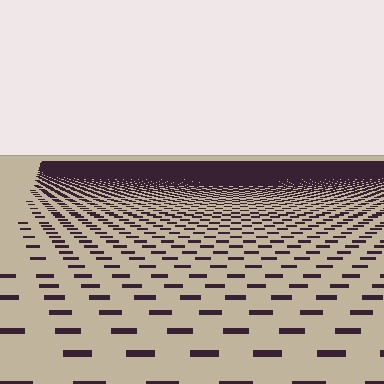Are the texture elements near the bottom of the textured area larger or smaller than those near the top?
Larger. Near the bottom, elements are closer to the viewer and appear at a bigger on-screen size.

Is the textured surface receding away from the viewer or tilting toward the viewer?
The surface is receding away from the viewer. Texture elements get smaller and denser toward the top.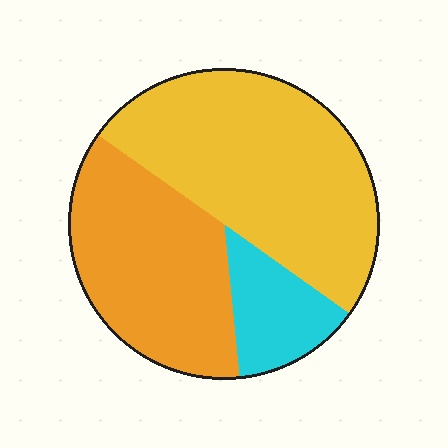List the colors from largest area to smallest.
From largest to smallest: yellow, orange, cyan.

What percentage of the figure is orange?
Orange covers 36% of the figure.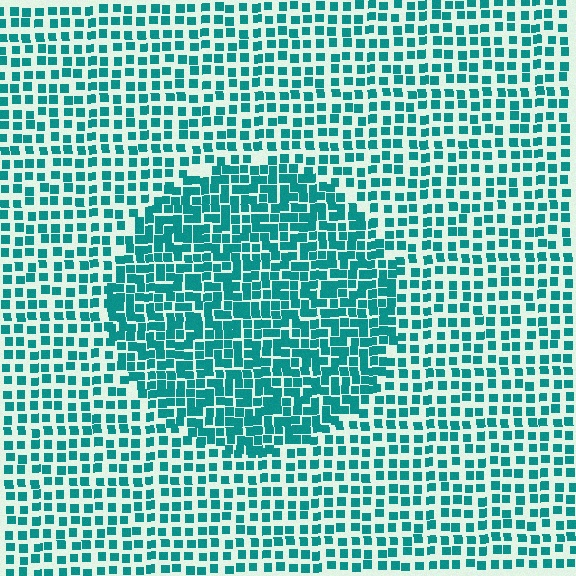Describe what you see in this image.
The image contains small teal elements arranged at two different densities. A circle-shaped region is visible where the elements are more densely packed than the surrounding area.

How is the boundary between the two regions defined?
The boundary is defined by a change in element density (approximately 1.7x ratio). All elements are the same color, size, and shape.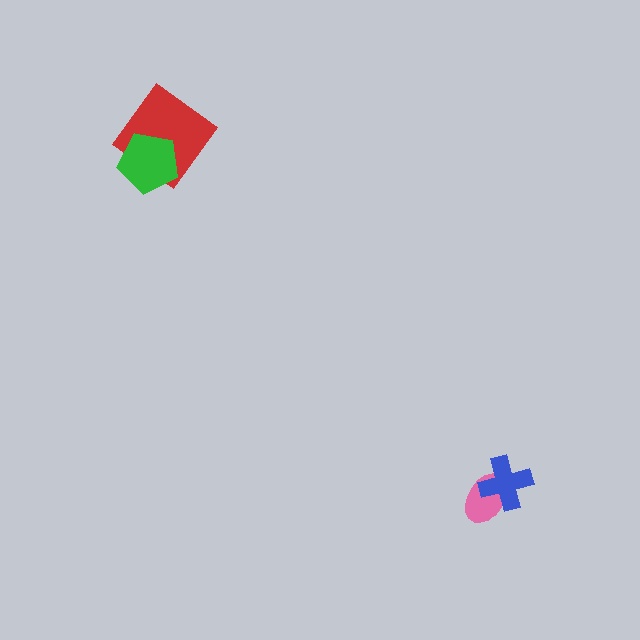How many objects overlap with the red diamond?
1 object overlaps with the red diamond.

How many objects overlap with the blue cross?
1 object overlaps with the blue cross.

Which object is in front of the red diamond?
The green pentagon is in front of the red diamond.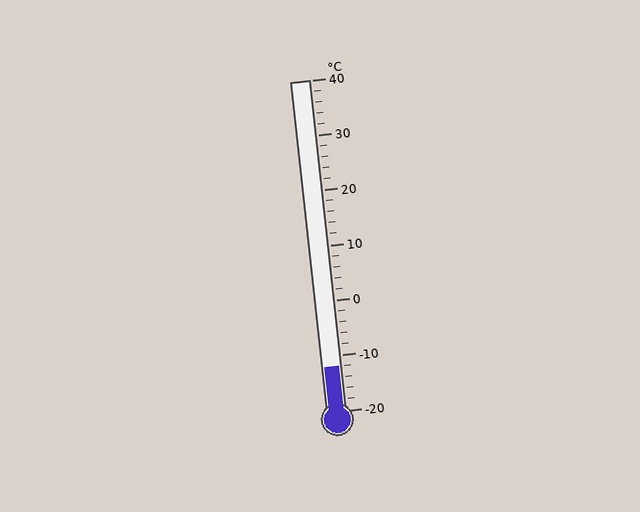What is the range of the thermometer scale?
The thermometer scale ranges from -20°C to 40°C.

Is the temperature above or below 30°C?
The temperature is below 30°C.